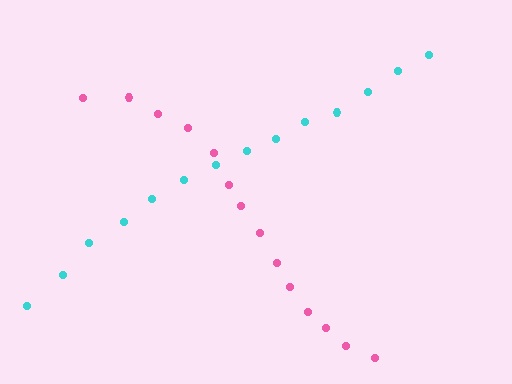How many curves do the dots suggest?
There are 2 distinct paths.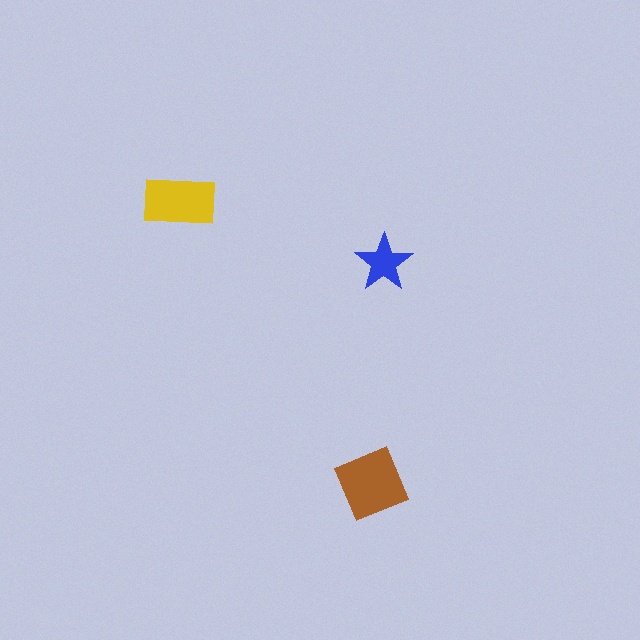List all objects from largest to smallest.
The brown square, the yellow rectangle, the blue star.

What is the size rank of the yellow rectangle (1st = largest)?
2nd.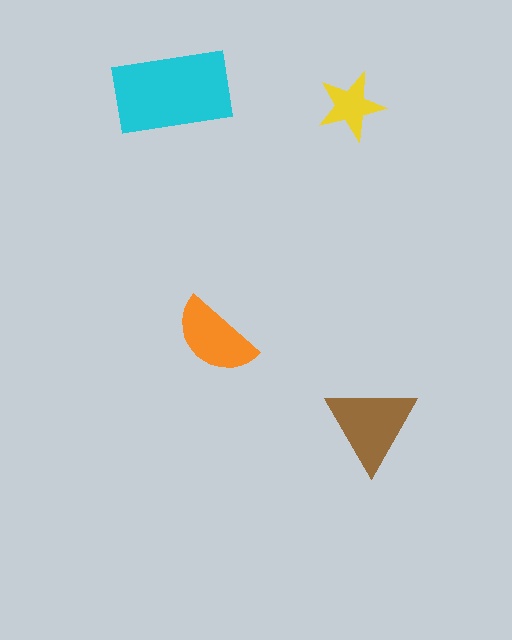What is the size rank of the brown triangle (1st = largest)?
2nd.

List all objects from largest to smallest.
The cyan rectangle, the brown triangle, the orange semicircle, the yellow star.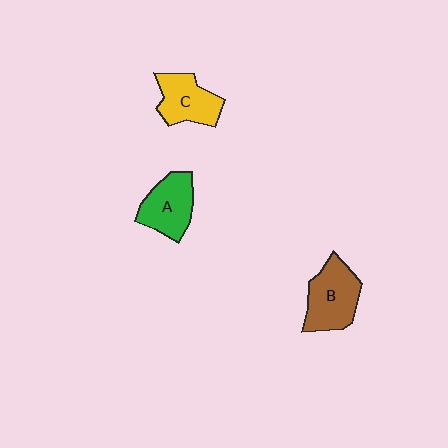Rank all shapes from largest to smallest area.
From largest to smallest: B (brown), A (green), C (yellow).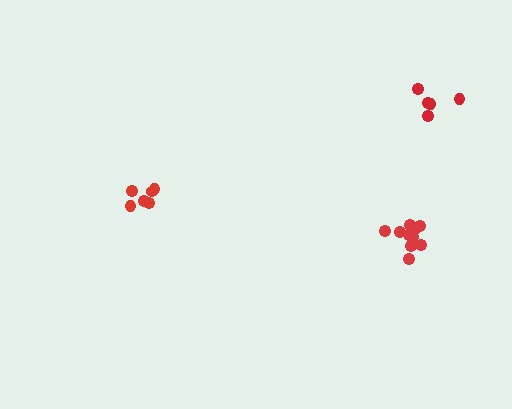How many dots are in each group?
Group 1: 6 dots, Group 2: 5 dots, Group 3: 11 dots (22 total).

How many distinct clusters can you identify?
There are 3 distinct clusters.